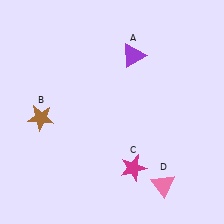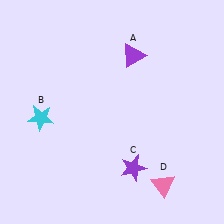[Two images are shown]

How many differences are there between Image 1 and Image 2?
There are 2 differences between the two images.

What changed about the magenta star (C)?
In Image 1, C is magenta. In Image 2, it changed to purple.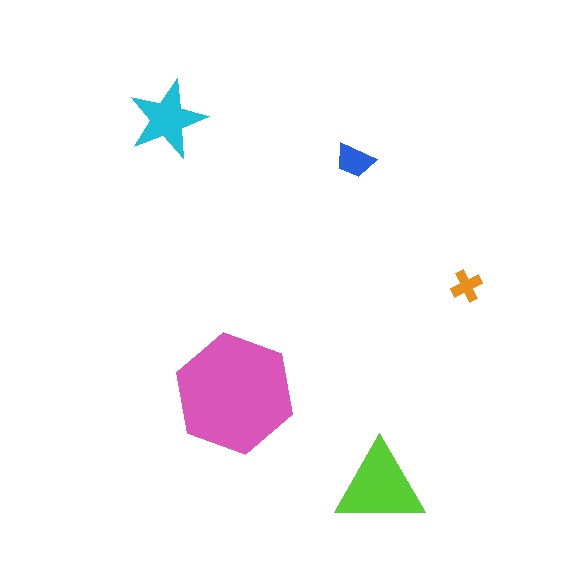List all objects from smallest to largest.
The orange cross, the blue trapezoid, the cyan star, the lime triangle, the pink hexagon.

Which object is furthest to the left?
The cyan star is leftmost.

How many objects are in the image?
There are 5 objects in the image.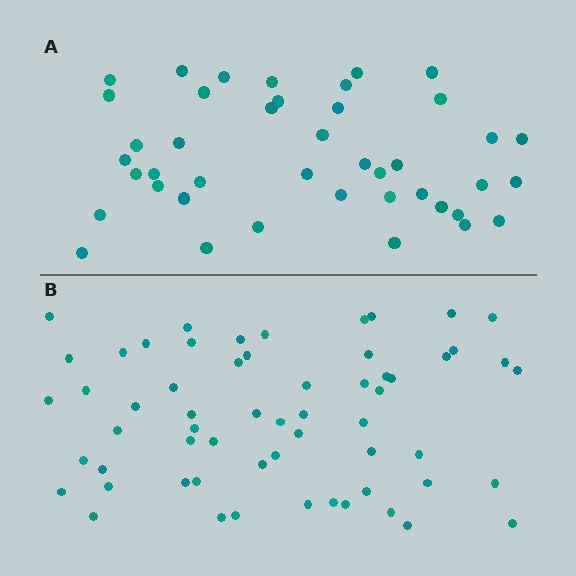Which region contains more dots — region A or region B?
Region B (the bottom region) has more dots.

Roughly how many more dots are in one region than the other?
Region B has approximately 20 more dots than region A.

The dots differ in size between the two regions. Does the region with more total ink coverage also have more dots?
No. Region A has more total ink coverage because its dots are larger, but region B actually contains more individual dots. Total area can be misleading — the number of items is what matters here.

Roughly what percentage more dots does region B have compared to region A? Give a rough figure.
About 45% more.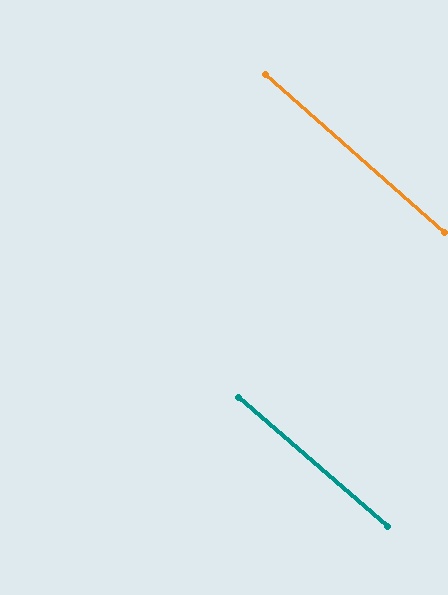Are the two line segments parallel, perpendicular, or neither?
Parallel — their directions differ by only 0.5°.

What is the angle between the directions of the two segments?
Approximately 1 degree.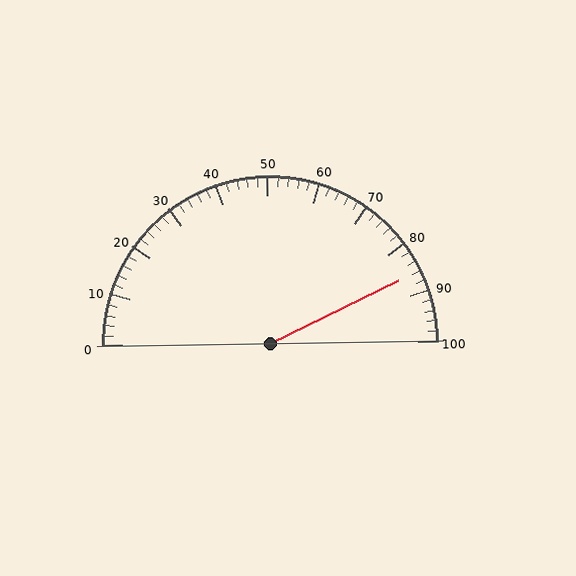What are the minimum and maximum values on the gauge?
The gauge ranges from 0 to 100.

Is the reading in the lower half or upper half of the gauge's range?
The reading is in the upper half of the range (0 to 100).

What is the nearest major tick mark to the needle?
The nearest major tick mark is 90.